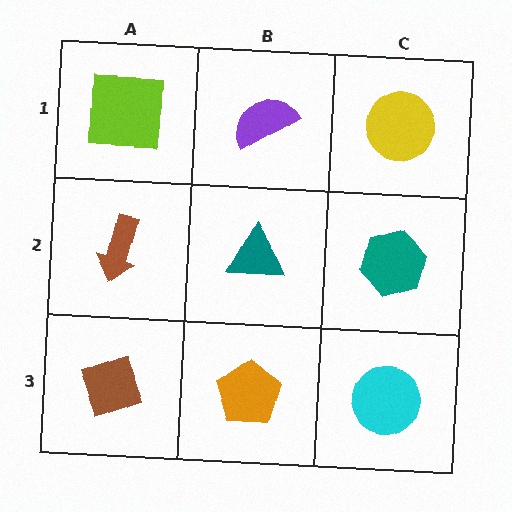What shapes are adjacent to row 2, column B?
A purple semicircle (row 1, column B), an orange pentagon (row 3, column B), a brown arrow (row 2, column A), a teal hexagon (row 2, column C).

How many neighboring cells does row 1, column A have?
2.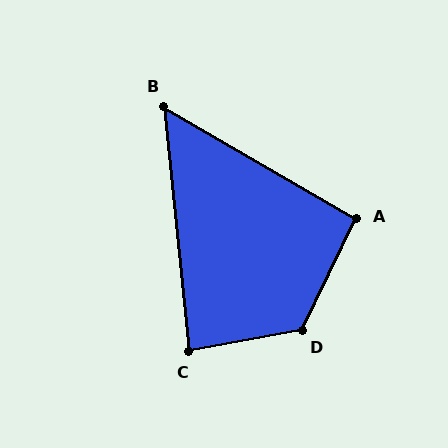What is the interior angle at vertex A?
Approximately 95 degrees (approximately right).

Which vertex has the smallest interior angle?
B, at approximately 54 degrees.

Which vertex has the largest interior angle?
D, at approximately 126 degrees.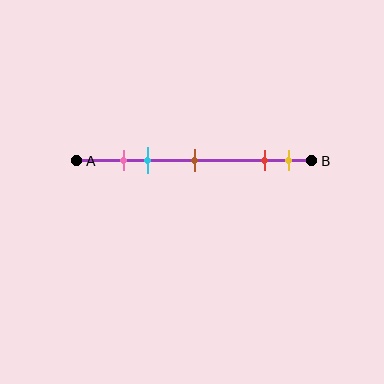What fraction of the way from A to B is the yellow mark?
The yellow mark is approximately 90% (0.9) of the way from A to B.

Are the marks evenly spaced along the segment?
No, the marks are not evenly spaced.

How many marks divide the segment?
There are 5 marks dividing the segment.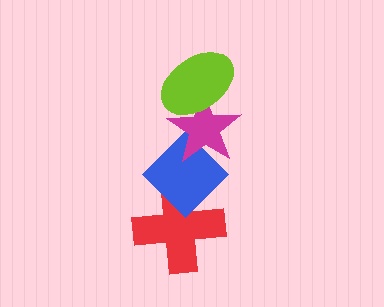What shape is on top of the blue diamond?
The magenta star is on top of the blue diamond.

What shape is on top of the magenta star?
The lime ellipse is on top of the magenta star.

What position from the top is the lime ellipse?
The lime ellipse is 1st from the top.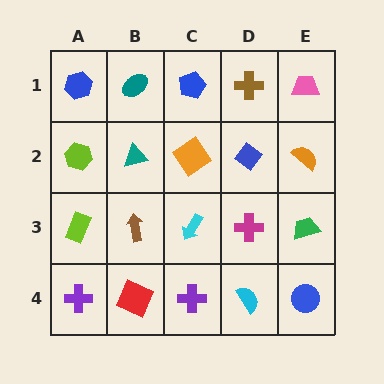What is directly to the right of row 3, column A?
A brown arrow.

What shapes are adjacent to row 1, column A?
A lime hexagon (row 2, column A), a teal ellipse (row 1, column B).